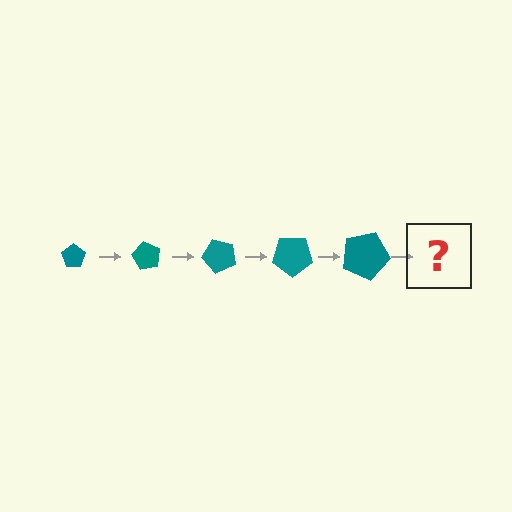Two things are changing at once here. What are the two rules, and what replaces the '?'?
The two rules are that the pentagon grows larger each step and it rotates 60 degrees each step. The '?' should be a pentagon, larger than the previous one and rotated 300 degrees from the start.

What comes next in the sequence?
The next element should be a pentagon, larger than the previous one and rotated 300 degrees from the start.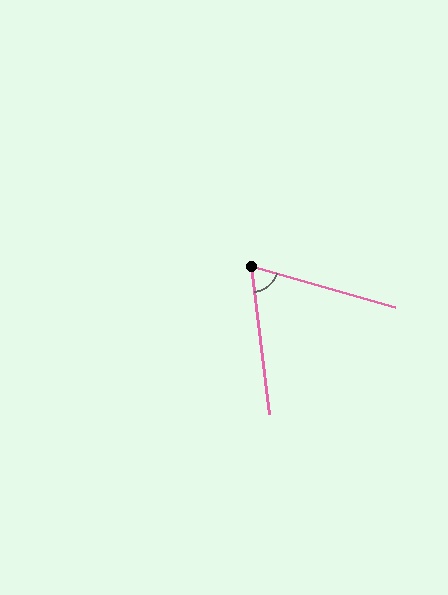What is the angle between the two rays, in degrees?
Approximately 67 degrees.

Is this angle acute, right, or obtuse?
It is acute.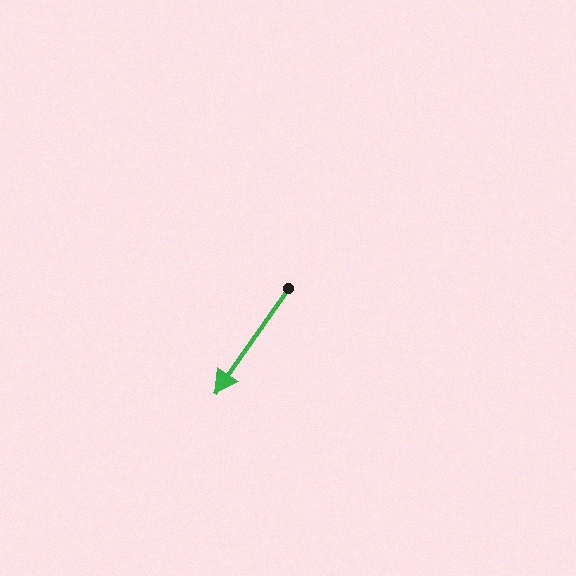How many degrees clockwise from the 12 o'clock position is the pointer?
Approximately 215 degrees.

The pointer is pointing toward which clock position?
Roughly 7 o'clock.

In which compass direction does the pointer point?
Southwest.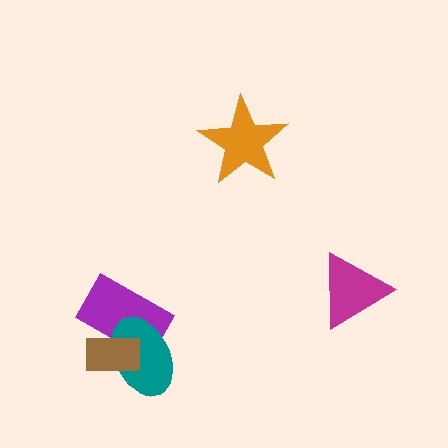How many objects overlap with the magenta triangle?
0 objects overlap with the magenta triangle.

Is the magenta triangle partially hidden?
No, no other shape covers it.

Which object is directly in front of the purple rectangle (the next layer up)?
The teal ellipse is directly in front of the purple rectangle.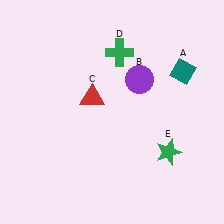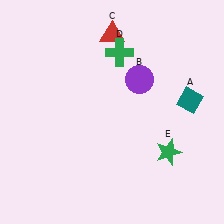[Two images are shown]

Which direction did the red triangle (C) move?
The red triangle (C) moved up.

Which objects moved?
The objects that moved are: the teal diamond (A), the red triangle (C).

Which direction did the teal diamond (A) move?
The teal diamond (A) moved down.